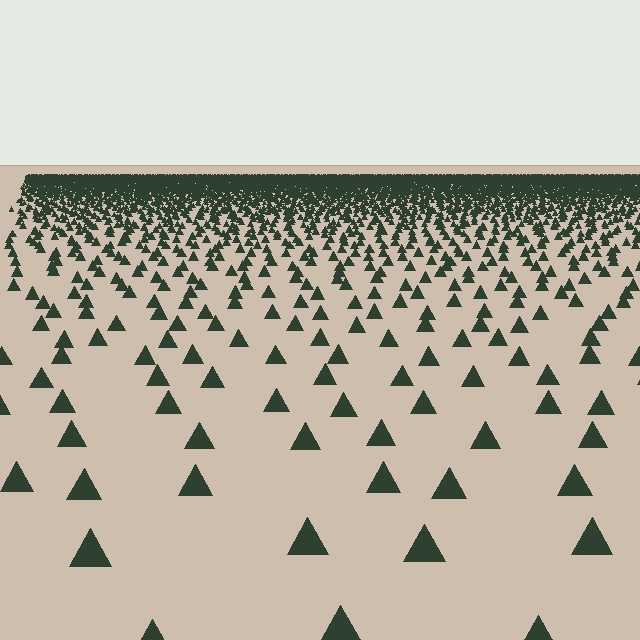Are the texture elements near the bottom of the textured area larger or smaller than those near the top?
Larger. Near the bottom, elements are closer to the viewer and appear at a bigger on-screen size.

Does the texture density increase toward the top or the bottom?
Density increases toward the top.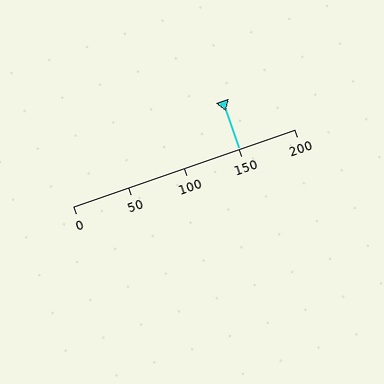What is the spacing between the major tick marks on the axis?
The major ticks are spaced 50 apart.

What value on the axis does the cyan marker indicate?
The marker indicates approximately 150.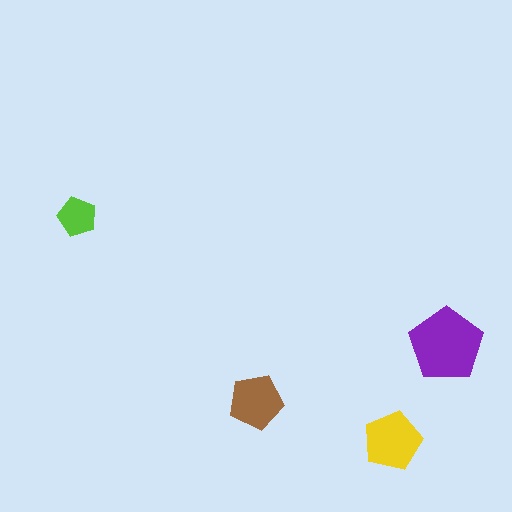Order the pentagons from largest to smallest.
the purple one, the yellow one, the brown one, the lime one.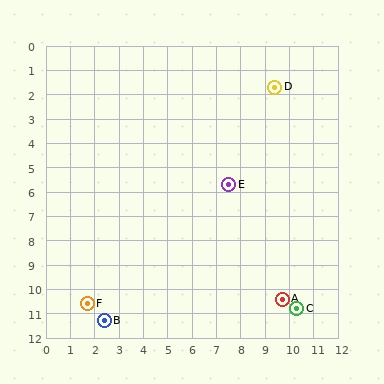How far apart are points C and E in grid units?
Points C and E are about 5.8 grid units apart.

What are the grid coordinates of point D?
Point D is at approximately (9.4, 1.7).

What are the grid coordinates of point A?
Point A is at approximately (9.7, 10.4).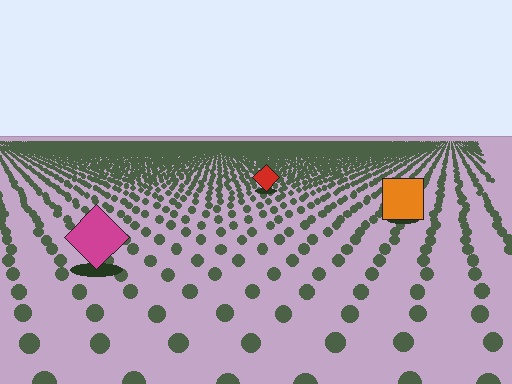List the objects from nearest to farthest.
From nearest to farthest: the magenta diamond, the orange square, the red diamond.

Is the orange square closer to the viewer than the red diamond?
Yes. The orange square is closer — you can tell from the texture gradient: the ground texture is coarser near it.